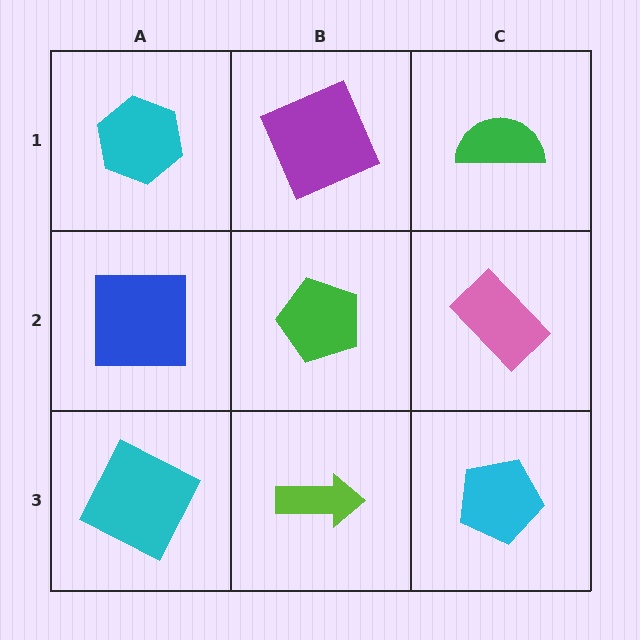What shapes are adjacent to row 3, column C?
A pink rectangle (row 2, column C), a lime arrow (row 3, column B).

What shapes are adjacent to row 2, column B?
A purple square (row 1, column B), a lime arrow (row 3, column B), a blue square (row 2, column A), a pink rectangle (row 2, column C).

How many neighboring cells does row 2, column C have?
3.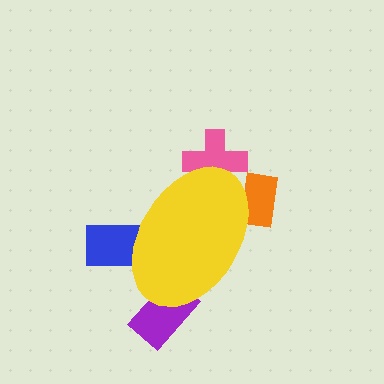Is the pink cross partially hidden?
Yes, the pink cross is partially hidden behind the yellow ellipse.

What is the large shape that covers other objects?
A yellow ellipse.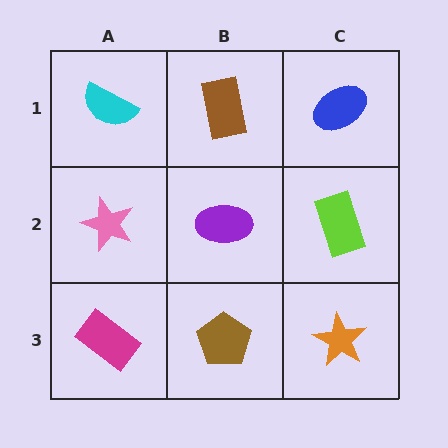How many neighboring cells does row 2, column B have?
4.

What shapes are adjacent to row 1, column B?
A purple ellipse (row 2, column B), a cyan semicircle (row 1, column A), a blue ellipse (row 1, column C).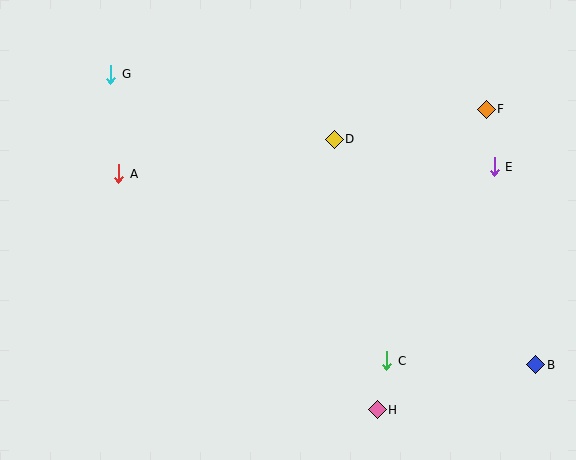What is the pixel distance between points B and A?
The distance between B and A is 459 pixels.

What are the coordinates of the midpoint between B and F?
The midpoint between B and F is at (511, 237).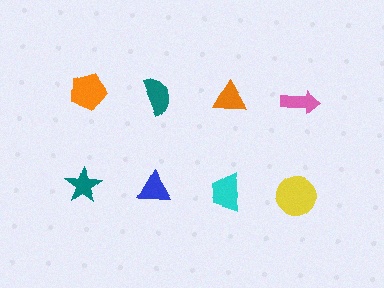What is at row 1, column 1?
An orange pentagon.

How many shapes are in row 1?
4 shapes.